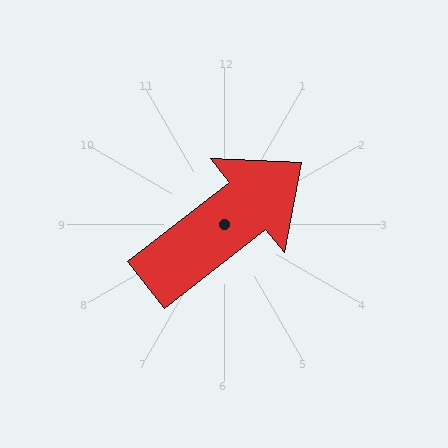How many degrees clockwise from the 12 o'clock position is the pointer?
Approximately 52 degrees.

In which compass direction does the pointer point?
Northeast.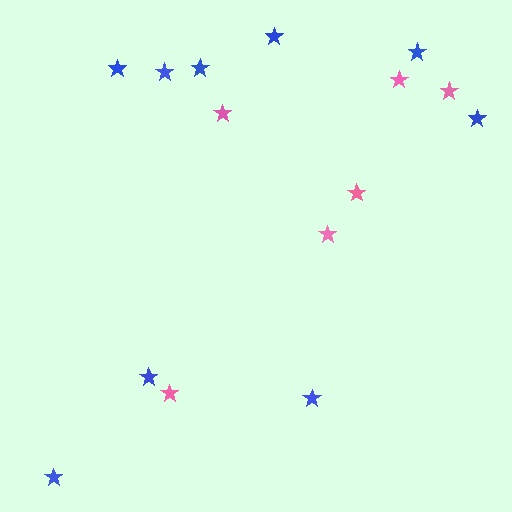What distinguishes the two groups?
There are 2 groups: one group of pink stars (6) and one group of blue stars (9).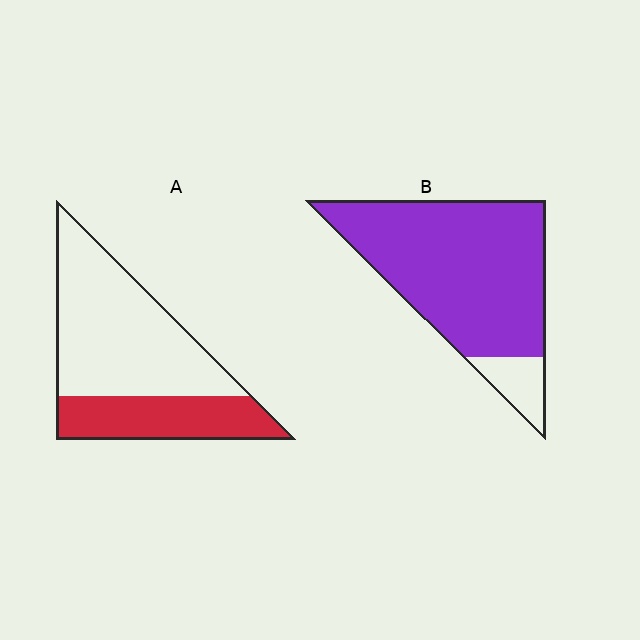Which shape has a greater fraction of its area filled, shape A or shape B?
Shape B.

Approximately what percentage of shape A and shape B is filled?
A is approximately 35% and B is approximately 90%.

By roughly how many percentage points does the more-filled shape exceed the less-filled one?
By roughly 55 percentage points (B over A).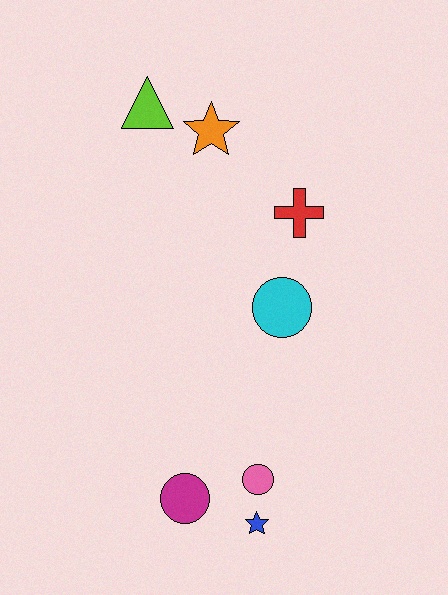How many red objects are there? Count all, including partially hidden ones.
There is 1 red object.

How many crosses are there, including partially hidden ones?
There is 1 cross.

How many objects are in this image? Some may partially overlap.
There are 7 objects.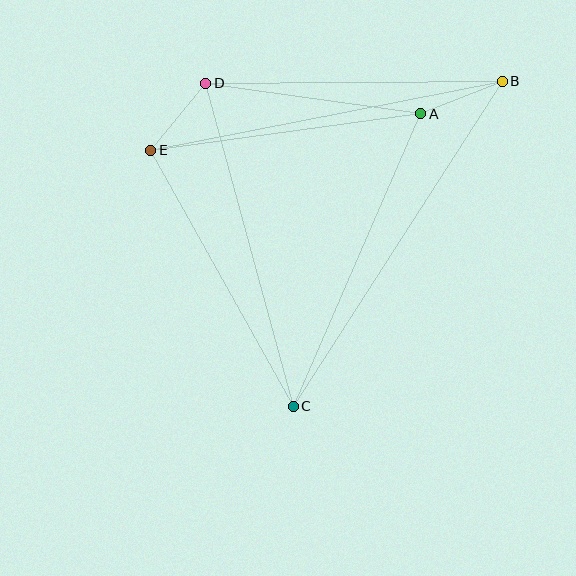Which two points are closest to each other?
Points D and E are closest to each other.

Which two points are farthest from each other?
Points B and C are farthest from each other.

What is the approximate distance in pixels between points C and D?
The distance between C and D is approximately 335 pixels.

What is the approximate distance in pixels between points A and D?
The distance between A and D is approximately 217 pixels.